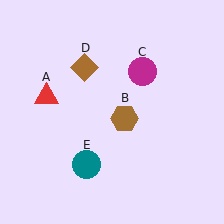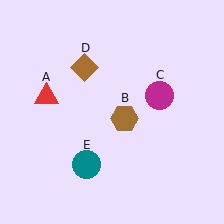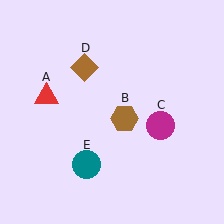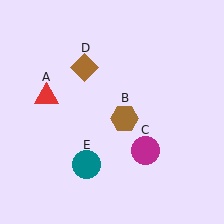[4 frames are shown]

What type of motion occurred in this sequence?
The magenta circle (object C) rotated clockwise around the center of the scene.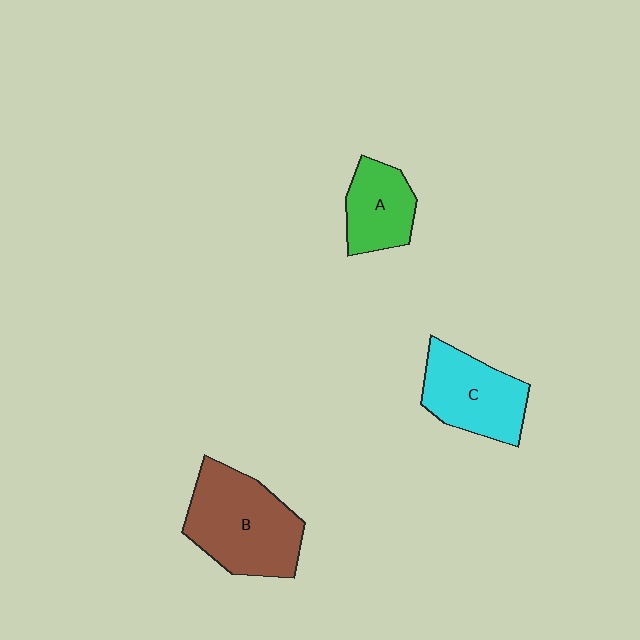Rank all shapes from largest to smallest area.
From largest to smallest: B (brown), C (cyan), A (green).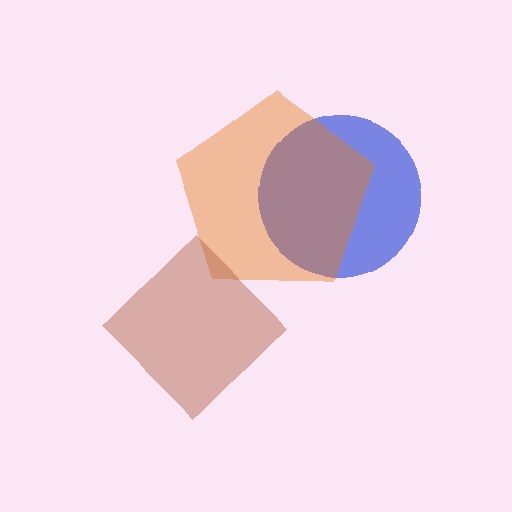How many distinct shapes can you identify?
There are 3 distinct shapes: a blue circle, an orange pentagon, a brown diamond.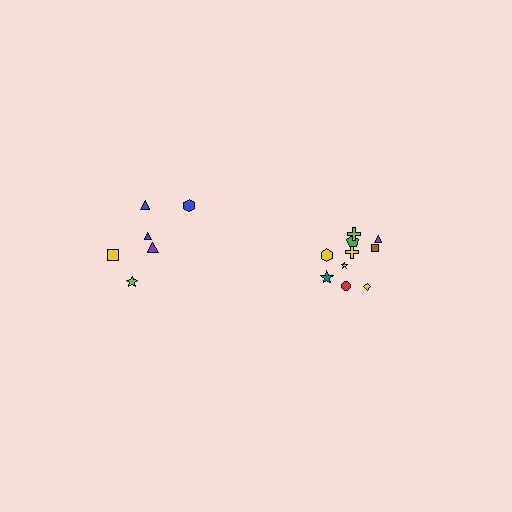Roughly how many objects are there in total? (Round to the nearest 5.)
Roughly 15 objects in total.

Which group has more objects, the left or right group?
The right group.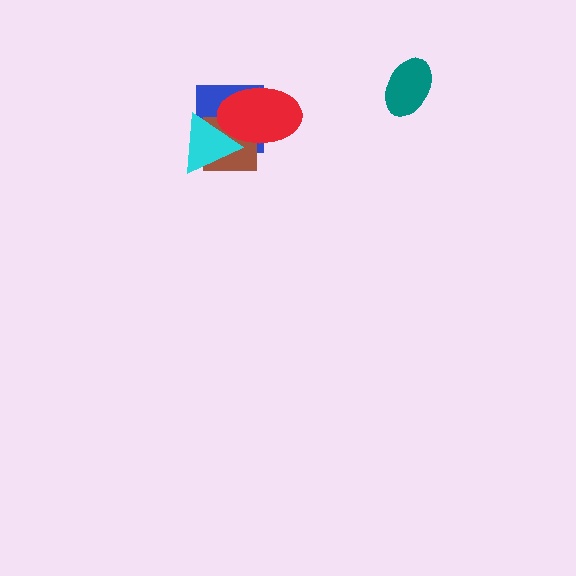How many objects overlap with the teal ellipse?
0 objects overlap with the teal ellipse.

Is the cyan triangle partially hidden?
Yes, it is partially covered by another shape.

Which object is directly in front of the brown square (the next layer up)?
The cyan triangle is directly in front of the brown square.